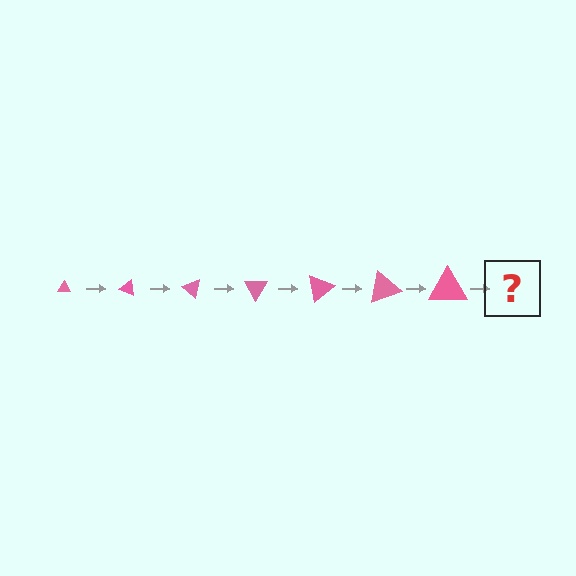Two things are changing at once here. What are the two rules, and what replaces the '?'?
The two rules are that the triangle grows larger each step and it rotates 20 degrees each step. The '?' should be a triangle, larger than the previous one and rotated 140 degrees from the start.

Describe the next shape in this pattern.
It should be a triangle, larger than the previous one and rotated 140 degrees from the start.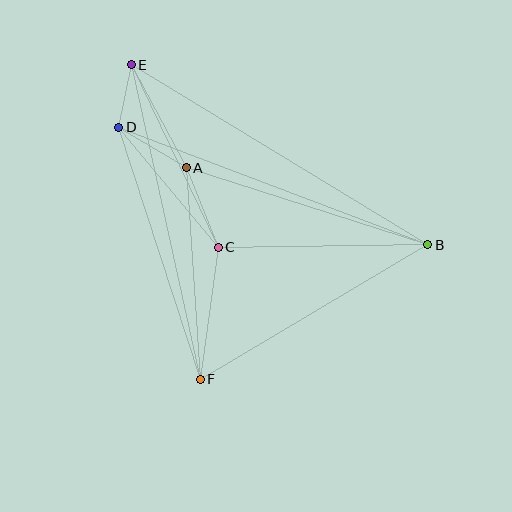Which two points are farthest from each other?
Points B and E are farthest from each other.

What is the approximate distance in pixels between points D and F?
The distance between D and F is approximately 265 pixels.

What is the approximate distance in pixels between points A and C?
The distance between A and C is approximately 86 pixels.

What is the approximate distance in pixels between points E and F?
The distance between E and F is approximately 322 pixels.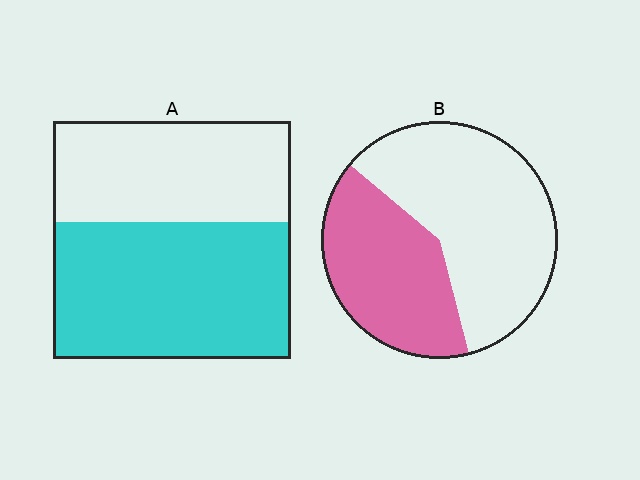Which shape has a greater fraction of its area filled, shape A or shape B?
Shape A.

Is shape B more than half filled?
No.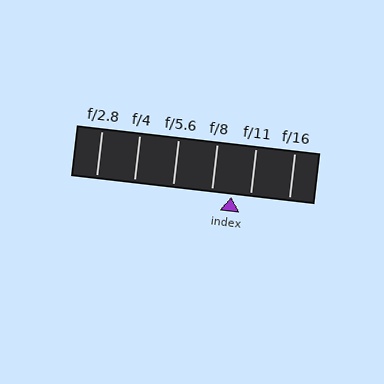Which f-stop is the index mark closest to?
The index mark is closest to f/11.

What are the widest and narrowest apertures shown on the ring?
The widest aperture shown is f/2.8 and the narrowest is f/16.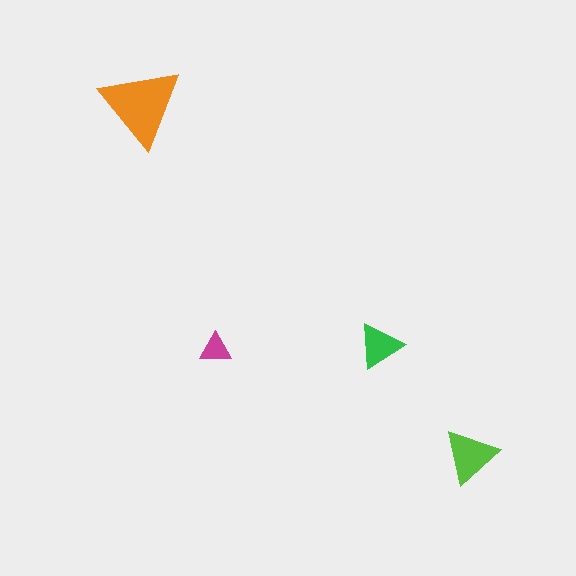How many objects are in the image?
There are 4 objects in the image.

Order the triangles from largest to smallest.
the orange one, the lime one, the green one, the magenta one.